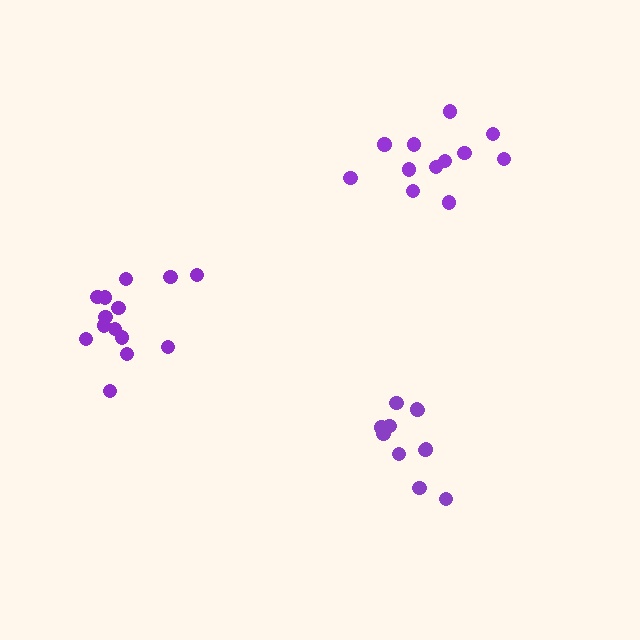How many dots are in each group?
Group 1: 14 dots, Group 2: 11 dots, Group 3: 12 dots (37 total).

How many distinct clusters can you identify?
There are 3 distinct clusters.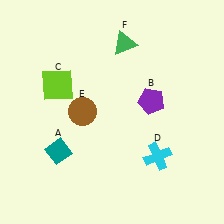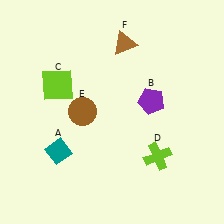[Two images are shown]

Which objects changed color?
D changed from cyan to lime. F changed from green to brown.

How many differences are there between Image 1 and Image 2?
There are 2 differences between the two images.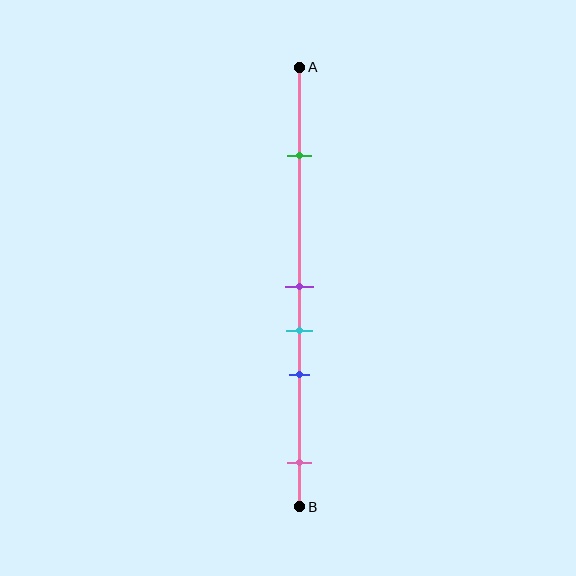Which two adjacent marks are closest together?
The purple and cyan marks are the closest adjacent pair.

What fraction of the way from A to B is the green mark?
The green mark is approximately 20% (0.2) of the way from A to B.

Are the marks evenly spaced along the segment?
No, the marks are not evenly spaced.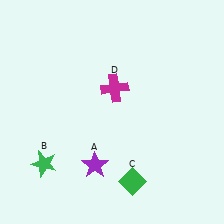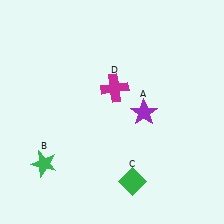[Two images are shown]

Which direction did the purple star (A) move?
The purple star (A) moved up.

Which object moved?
The purple star (A) moved up.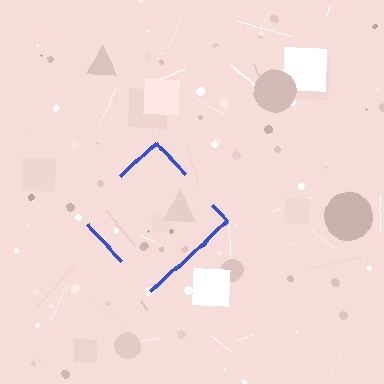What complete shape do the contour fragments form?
The contour fragments form a diamond.